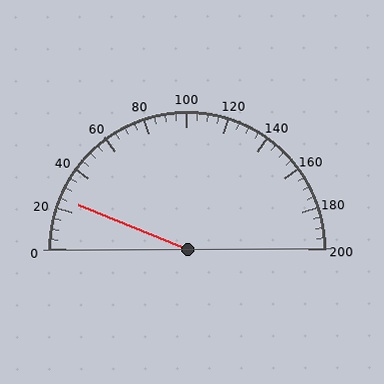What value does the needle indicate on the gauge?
The needle indicates approximately 25.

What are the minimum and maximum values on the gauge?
The gauge ranges from 0 to 200.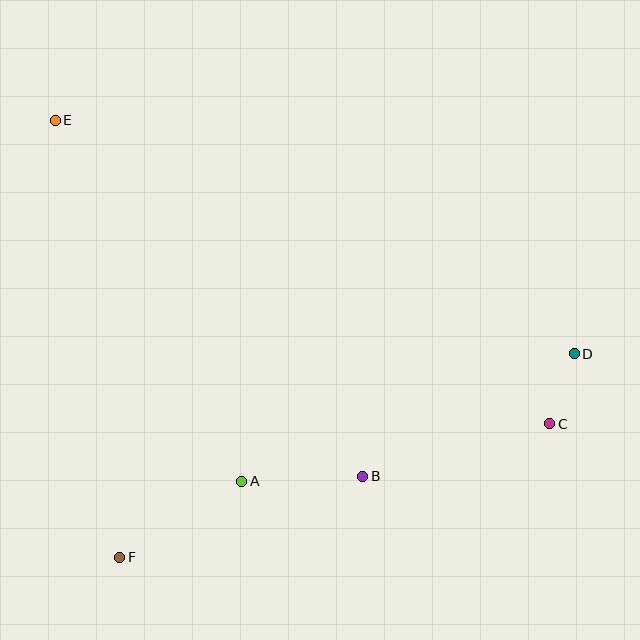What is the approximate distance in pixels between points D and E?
The distance between D and E is approximately 569 pixels.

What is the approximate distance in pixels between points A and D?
The distance between A and D is approximately 356 pixels.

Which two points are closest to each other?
Points C and D are closest to each other.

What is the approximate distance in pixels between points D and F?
The distance between D and F is approximately 498 pixels.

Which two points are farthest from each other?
Points C and E are farthest from each other.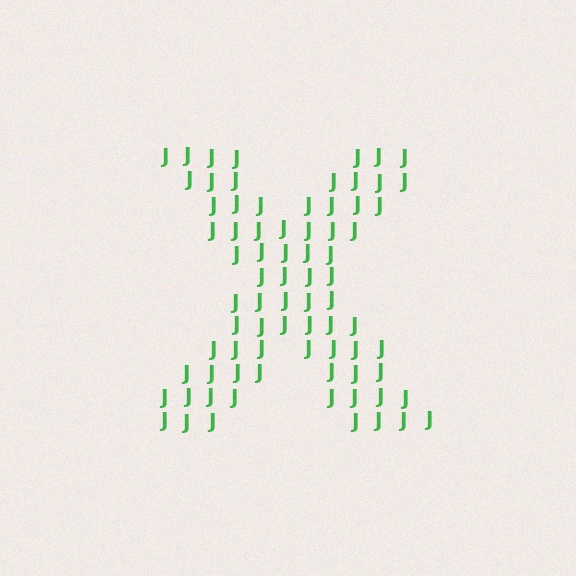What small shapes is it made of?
It is made of small letter J's.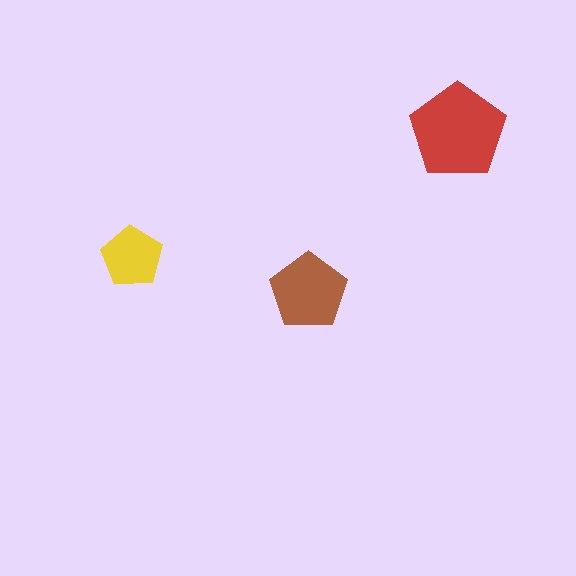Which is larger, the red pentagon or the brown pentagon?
The red one.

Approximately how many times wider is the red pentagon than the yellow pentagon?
About 1.5 times wider.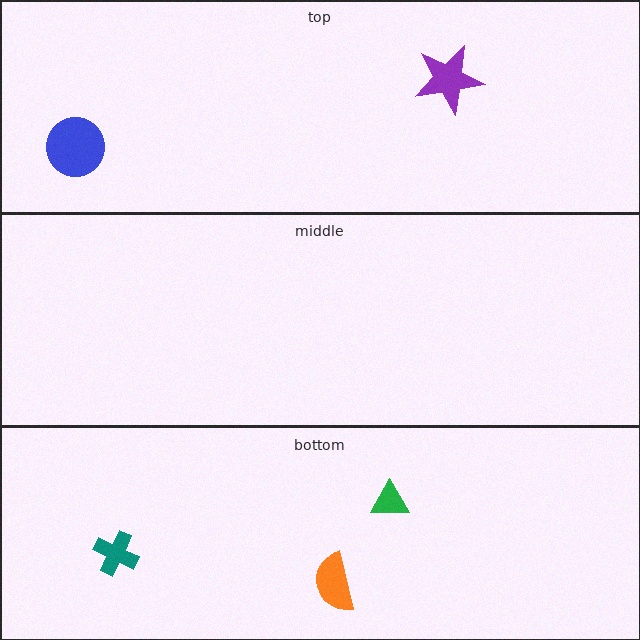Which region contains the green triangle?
The bottom region.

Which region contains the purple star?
The top region.